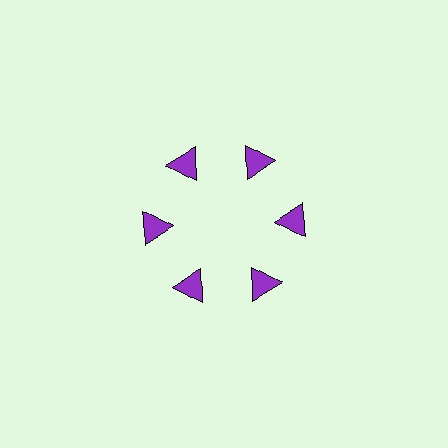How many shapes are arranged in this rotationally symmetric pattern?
There are 6 shapes, arranged in 6 groups of 1.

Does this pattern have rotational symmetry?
Yes, this pattern has 6-fold rotational symmetry. It looks the same after rotating 60 degrees around the center.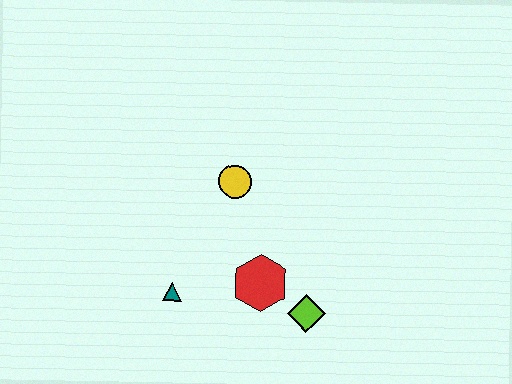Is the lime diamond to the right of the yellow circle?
Yes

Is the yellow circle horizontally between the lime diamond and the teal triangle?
Yes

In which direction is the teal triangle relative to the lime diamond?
The teal triangle is to the left of the lime diamond.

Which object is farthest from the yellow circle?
The lime diamond is farthest from the yellow circle.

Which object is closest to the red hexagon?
The lime diamond is closest to the red hexagon.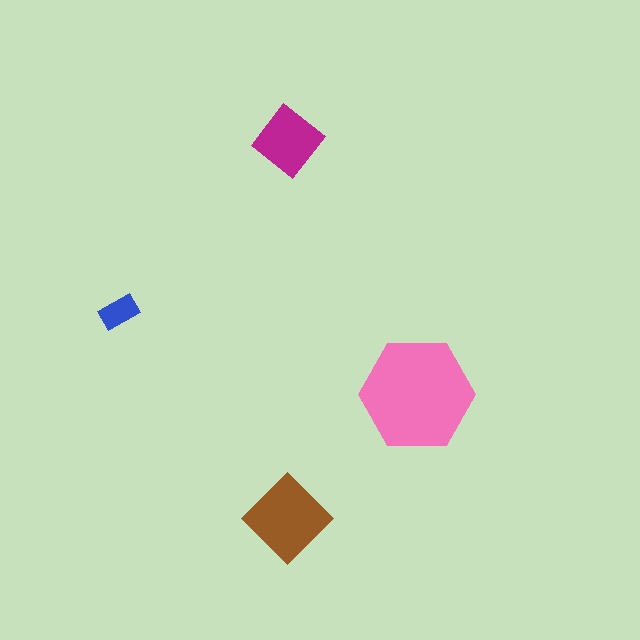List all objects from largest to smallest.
The pink hexagon, the brown diamond, the magenta diamond, the blue rectangle.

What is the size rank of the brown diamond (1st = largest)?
2nd.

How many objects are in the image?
There are 4 objects in the image.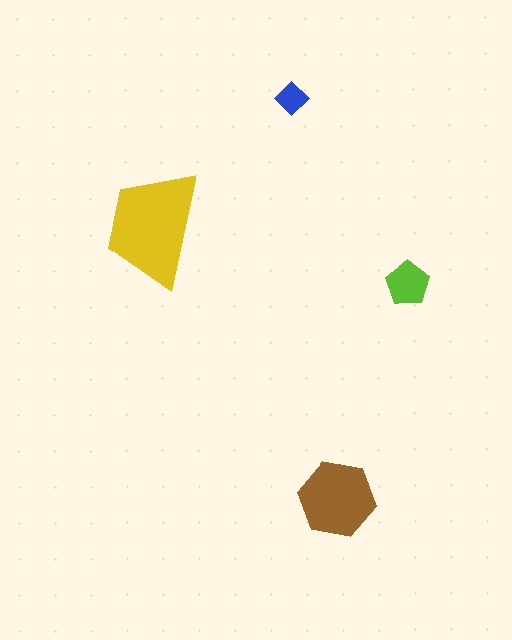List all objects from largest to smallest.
The yellow trapezoid, the brown hexagon, the lime pentagon, the blue diamond.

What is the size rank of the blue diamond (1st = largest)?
4th.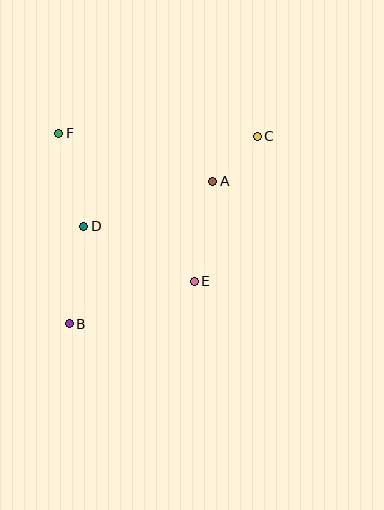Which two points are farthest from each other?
Points B and C are farthest from each other.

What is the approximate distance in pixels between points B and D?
The distance between B and D is approximately 99 pixels.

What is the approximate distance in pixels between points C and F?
The distance between C and F is approximately 199 pixels.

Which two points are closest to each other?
Points A and C are closest to each other.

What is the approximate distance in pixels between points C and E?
The distance between C and E is approximately 158 pixels.